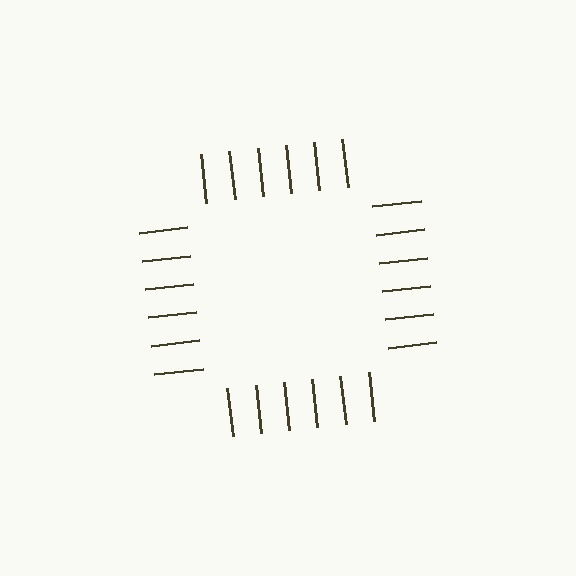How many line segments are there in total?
24 — 6 along each of the 4 edges.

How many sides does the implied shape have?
4 sides — the line-ends trace a square.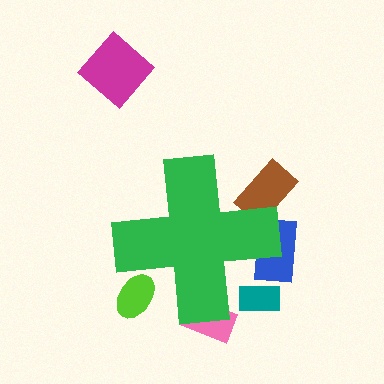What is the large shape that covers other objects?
A green cross.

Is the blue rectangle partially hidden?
Yes, the blue rectangle is partially hidden behind the green cross.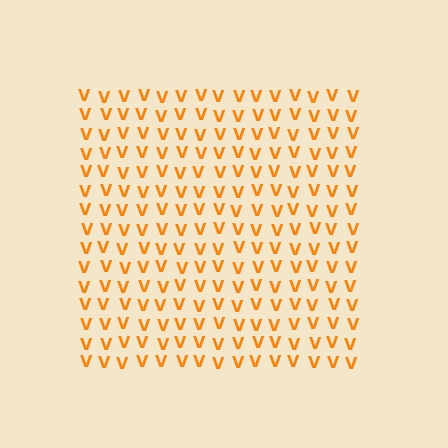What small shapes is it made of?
It is made of small letter V's.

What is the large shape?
The large shape is a square.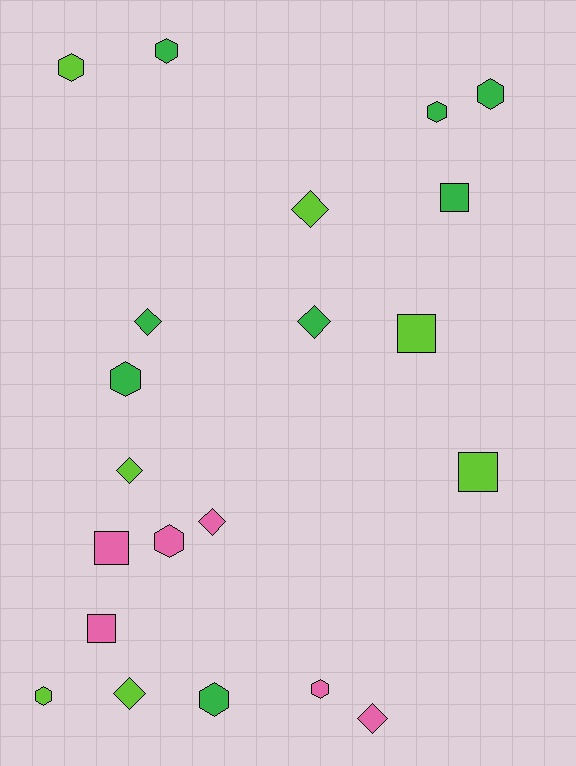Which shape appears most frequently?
Hexagon, with 9 objects.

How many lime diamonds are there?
There are 3 lime diamonds.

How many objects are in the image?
There are 21 objects.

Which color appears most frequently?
Green, with 8 objects.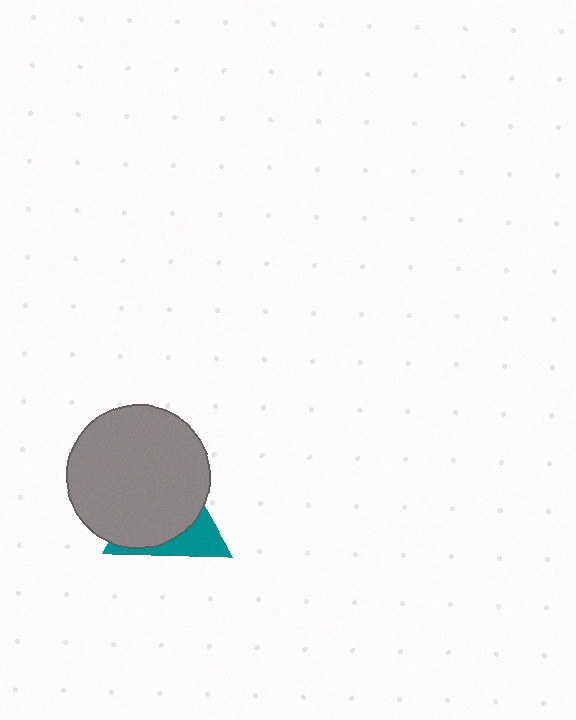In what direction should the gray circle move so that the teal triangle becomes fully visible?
The gray circle should move toward the upper-left. That is the shortest direction to clear the overlap and leave the teal triangle fully visible.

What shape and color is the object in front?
The object in front is a gray circle.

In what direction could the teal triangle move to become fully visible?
The teal triangle could move toward the lower-right. That would shift it out from behind the gray circle entirely.